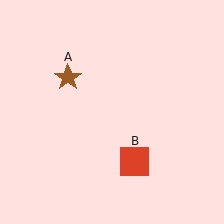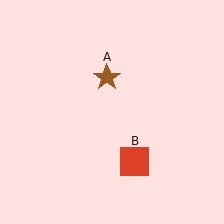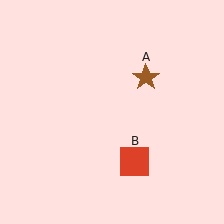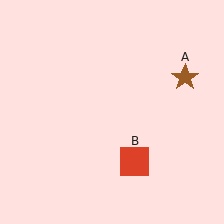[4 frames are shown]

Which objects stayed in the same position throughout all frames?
Red square (object B) remained stationary.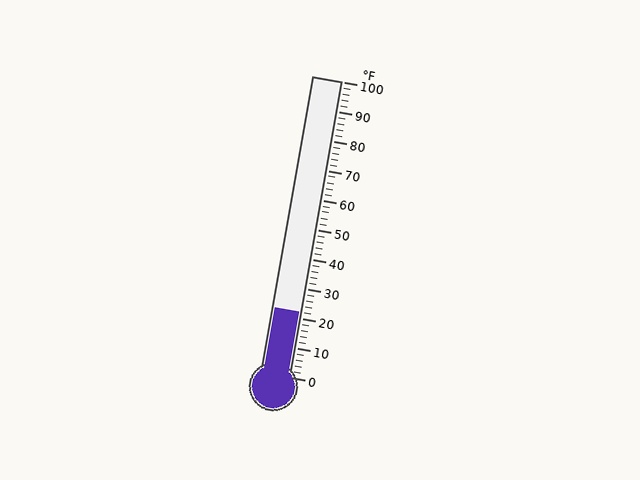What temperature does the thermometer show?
The thermometer shows approximately 22°F.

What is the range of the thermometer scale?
The thermometer scale ranges from 0°F to 100°F.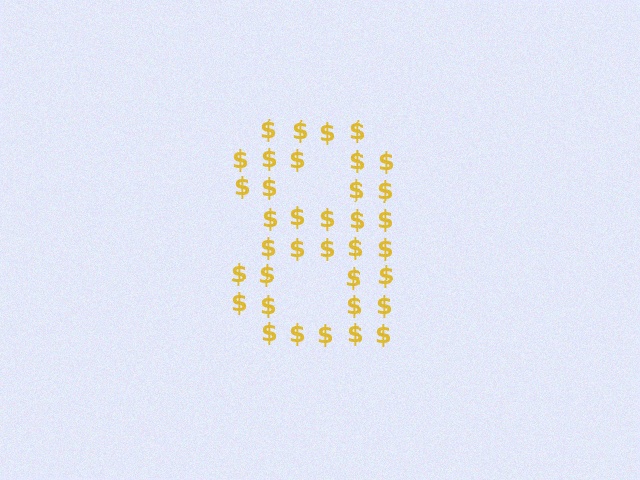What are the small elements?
The small elements are dollar signs.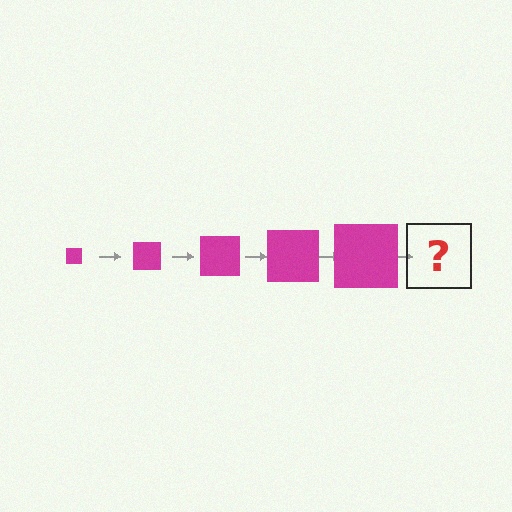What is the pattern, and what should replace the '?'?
The pattern is that the square gets progressively larger each step. The '?' should be a magenta square, larger than the previous one.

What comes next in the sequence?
The next element should be a magenta square, larger than the previous one.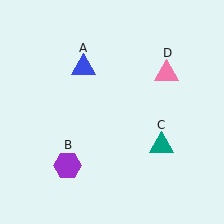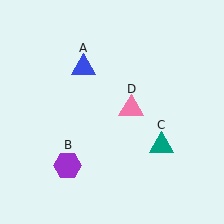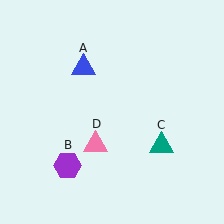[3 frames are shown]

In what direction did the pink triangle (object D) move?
The pink triangle (object D) moved down and to the left.